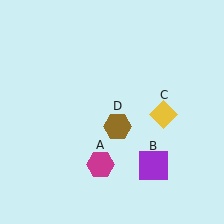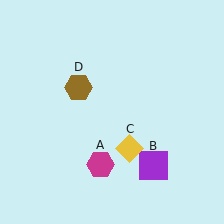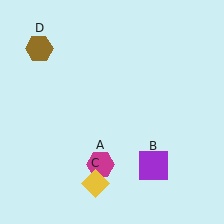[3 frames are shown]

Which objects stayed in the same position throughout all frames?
Magenta hexagon (object A) and purple square (object B) remained stationary.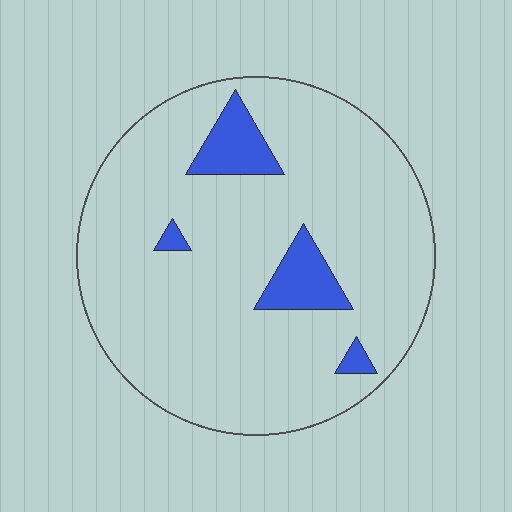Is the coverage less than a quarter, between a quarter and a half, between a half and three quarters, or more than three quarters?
Less than a quarter.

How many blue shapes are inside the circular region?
4.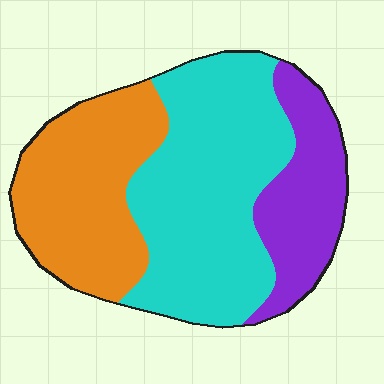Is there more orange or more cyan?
Cyan.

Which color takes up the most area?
Cyan, at roughly 45%.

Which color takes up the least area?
Purple, at roughly 20%.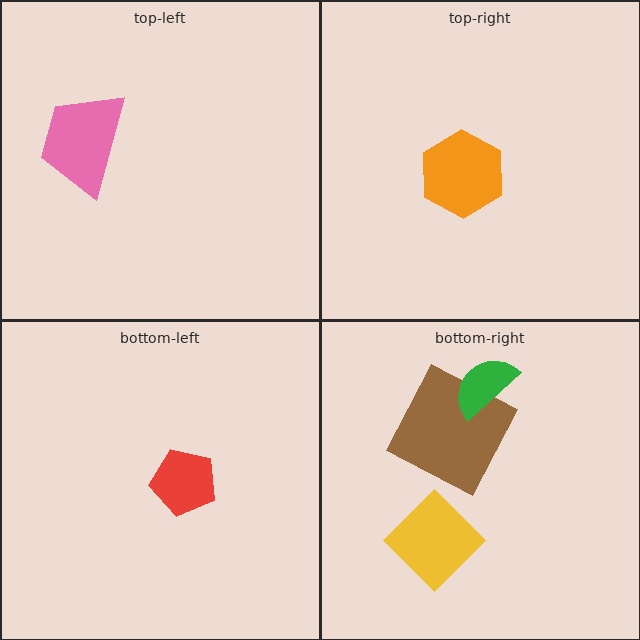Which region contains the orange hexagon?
The top-right region.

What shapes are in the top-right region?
The orange hexagon.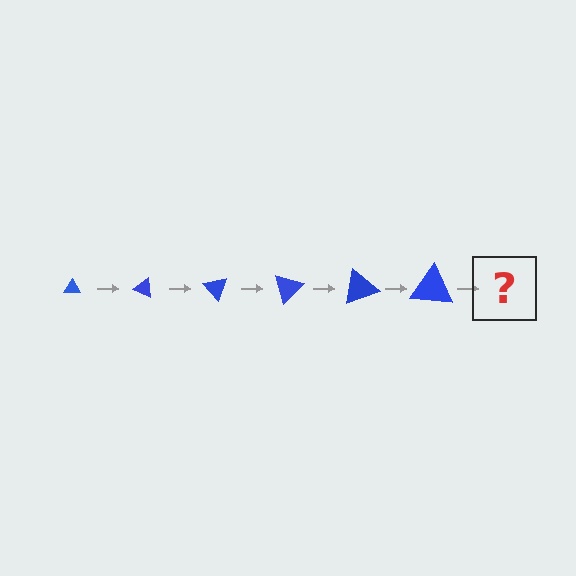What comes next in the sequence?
The next element should be a triangle, larger than the previous one and rotated 150 degrees from the start.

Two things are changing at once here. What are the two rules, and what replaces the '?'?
The two rules are that the triangle grows larger each step and it rotates 25 degrees each step. The '?' should be a triangle, larger than the previous one and rotated 150 degrees from the start.